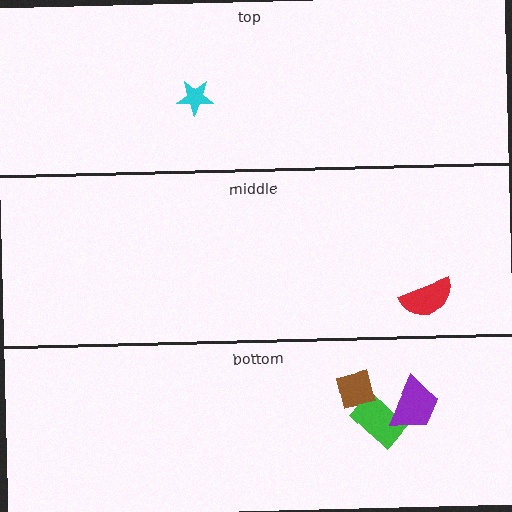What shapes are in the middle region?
The red semicircle.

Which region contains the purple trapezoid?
The bottom region.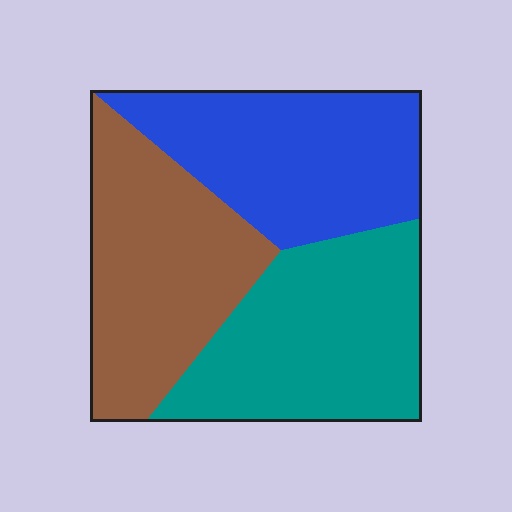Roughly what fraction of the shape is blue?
Blue takes up about one third (1/3) of the shape.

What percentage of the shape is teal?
Teal takes up about one third (1/3) of the shape.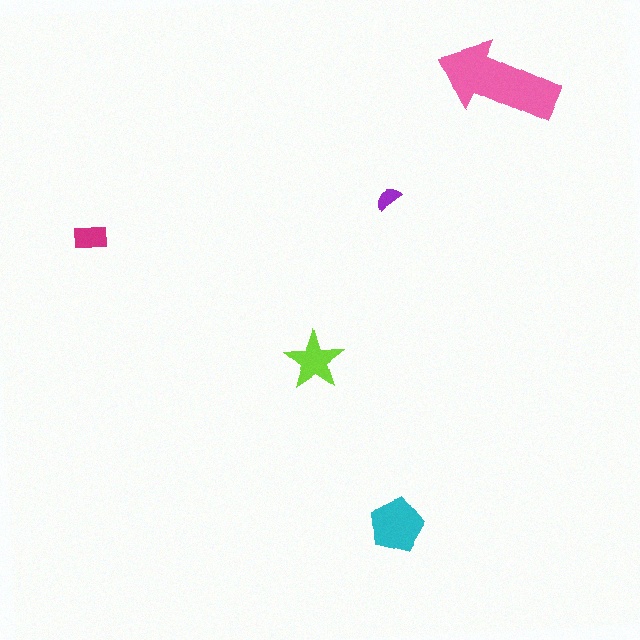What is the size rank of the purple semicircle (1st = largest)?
5th.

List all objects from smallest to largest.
The purple semicircle, the magenta rectangle, the lime star, the cyan pentagon, the pink arrow.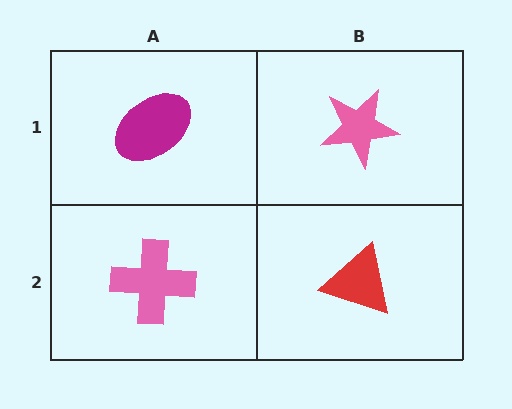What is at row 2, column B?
A red triangle.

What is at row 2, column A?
A pink cross.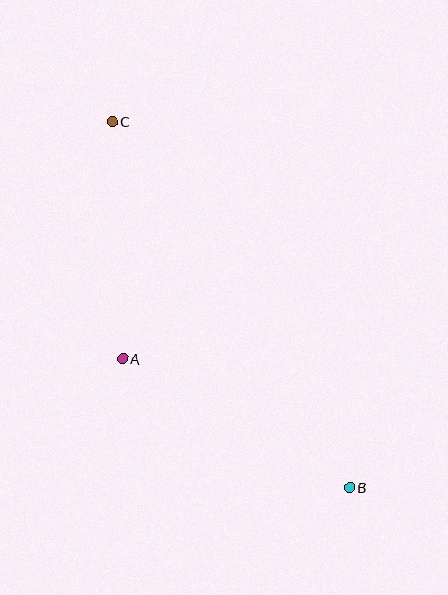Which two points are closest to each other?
Points A and C are closest to each other.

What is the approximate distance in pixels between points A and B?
The distance between A and B is approximately 261 pixels.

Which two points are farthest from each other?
Points B and C are farthest from each other.